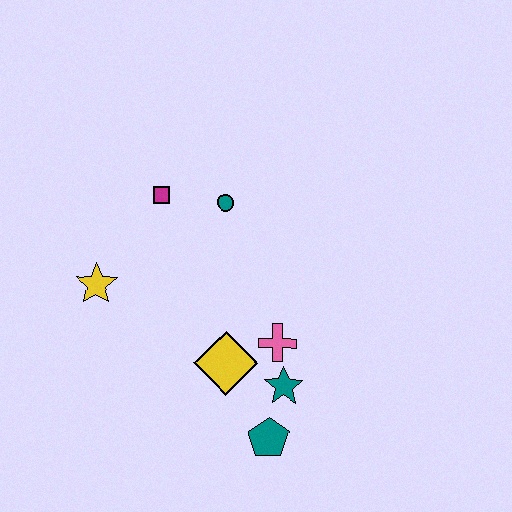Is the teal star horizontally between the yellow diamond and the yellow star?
No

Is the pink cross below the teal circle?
Yes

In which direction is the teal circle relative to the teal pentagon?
The teal circle is above the teal pentagon.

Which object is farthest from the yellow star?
The teal pentagon is farthest from the yellow star.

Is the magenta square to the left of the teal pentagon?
Yes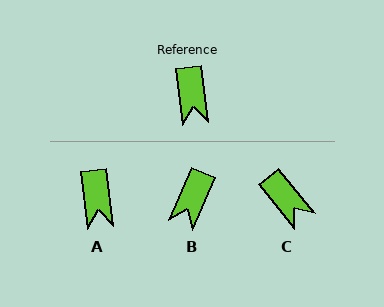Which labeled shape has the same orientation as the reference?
A.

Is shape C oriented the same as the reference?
No, it is off by about 33 degrees.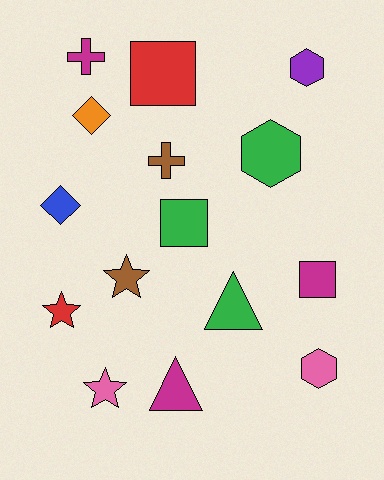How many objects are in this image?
There are 15 objects.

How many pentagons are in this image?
There are no pentagons.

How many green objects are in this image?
There are 3 green objects.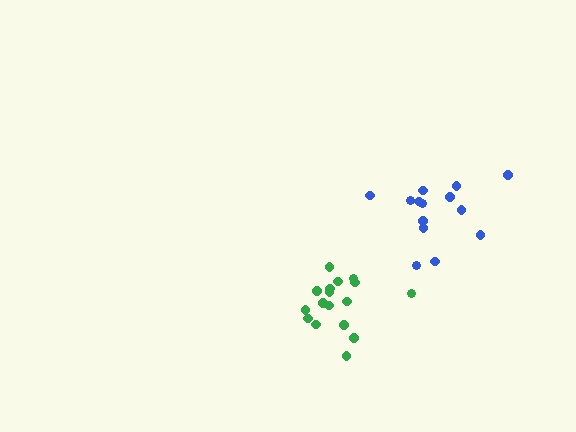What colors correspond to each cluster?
The clusters are colored: blue, green.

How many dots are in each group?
Group 1: 14 dots, Group 2: 17 dots (31 total).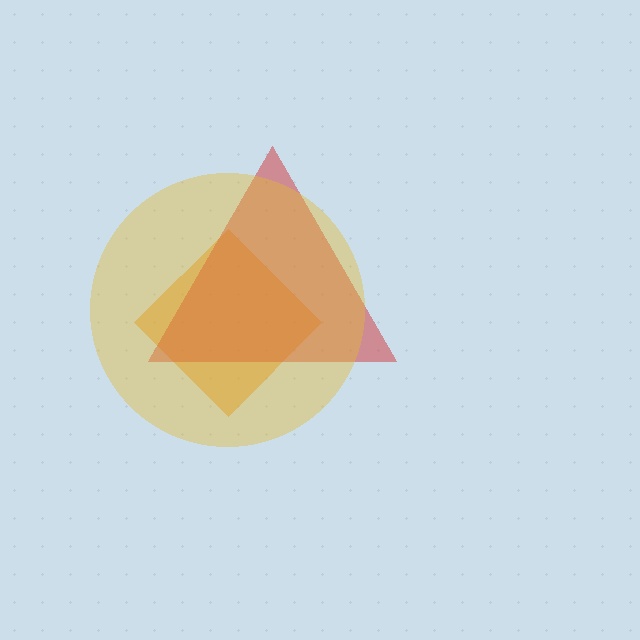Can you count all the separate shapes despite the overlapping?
Yes, there are 3 separate shapes.